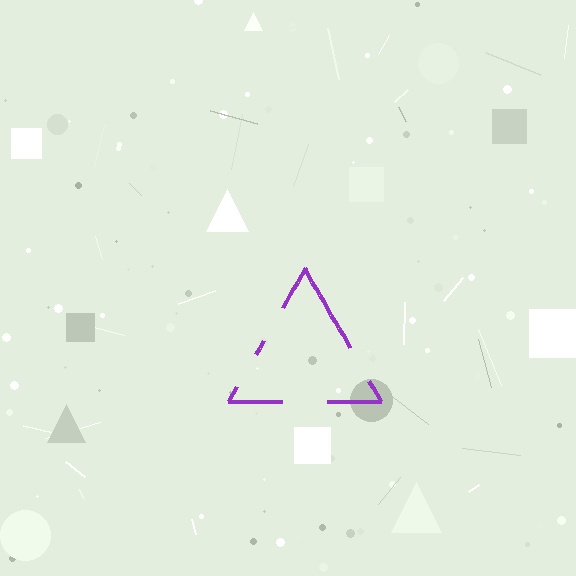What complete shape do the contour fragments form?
The contour fragments form a triangle.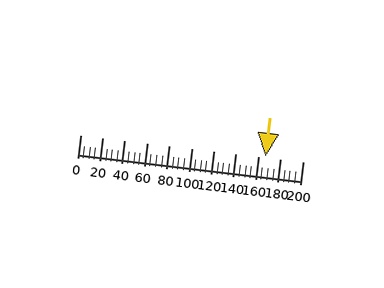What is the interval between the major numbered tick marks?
The major tick marks are spaced 20 units apart.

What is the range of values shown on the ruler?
The ruler shows values from 0 to 200.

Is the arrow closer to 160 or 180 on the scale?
The arrow is closer to 160.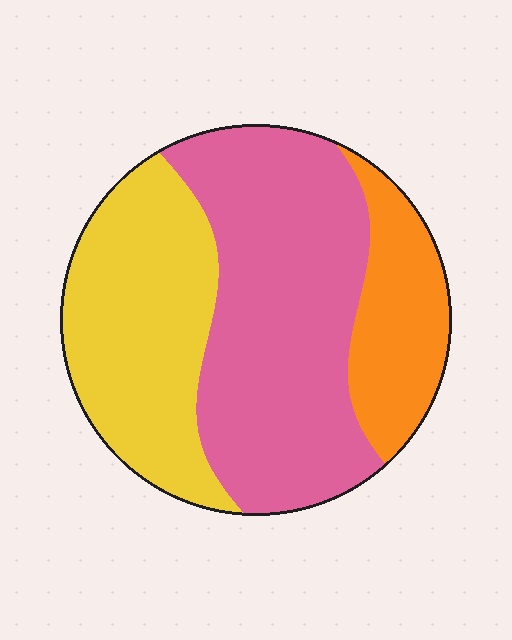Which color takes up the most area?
Pink, at roughly 50%.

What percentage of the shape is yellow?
Yellow takes up about one third (1/3) of the shape.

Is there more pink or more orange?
Pink.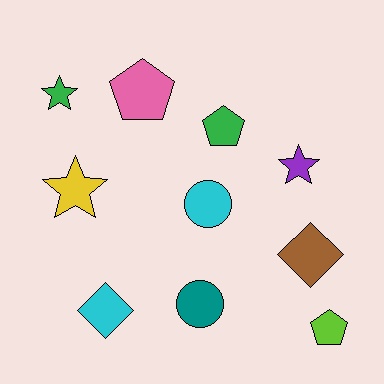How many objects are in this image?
There are 10 objects.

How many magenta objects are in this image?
There are no magenta objects.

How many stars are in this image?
There are 3 stars.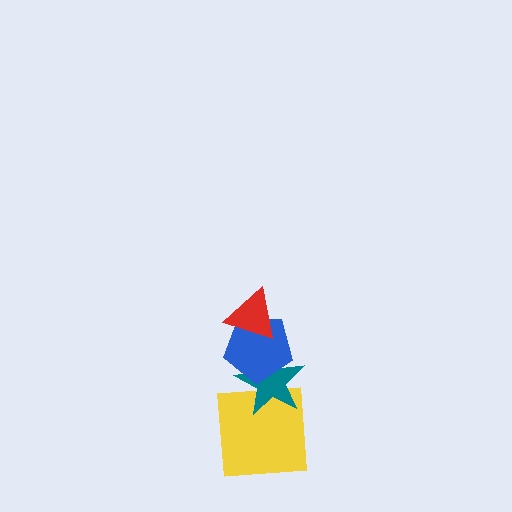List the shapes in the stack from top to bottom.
From top to bottom: the red triangle, the blue pentagon, the teal star, the yellow square.